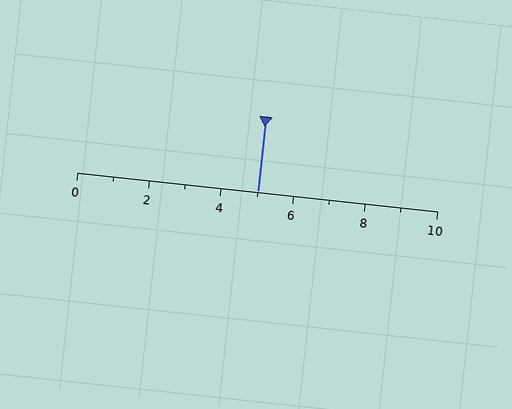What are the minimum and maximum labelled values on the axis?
The axis runs from 0 to 10.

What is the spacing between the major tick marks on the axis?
The major ticks are spaced 2 apart.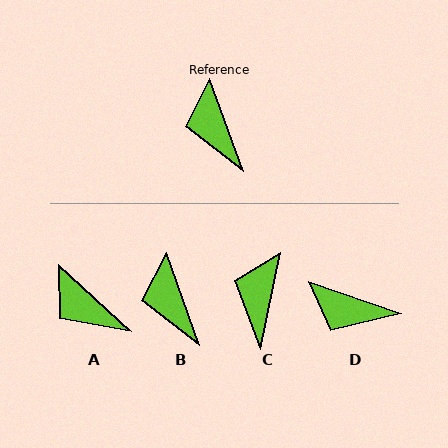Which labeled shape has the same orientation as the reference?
B.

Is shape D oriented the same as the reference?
No, it is off by about 51 degrees.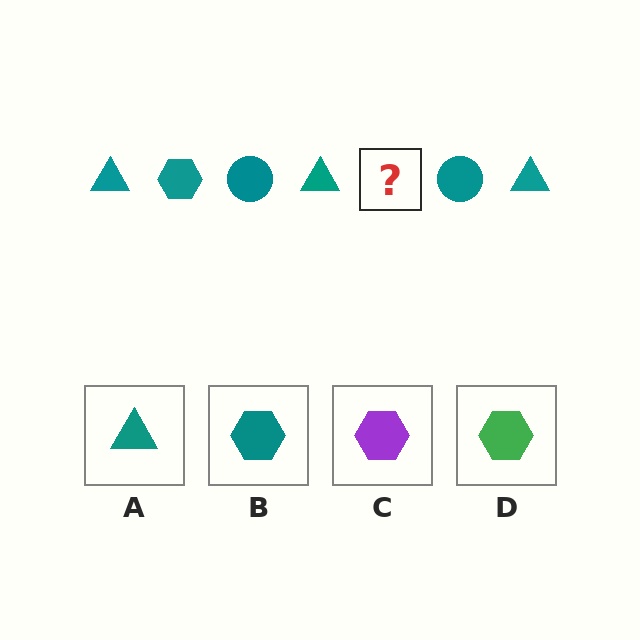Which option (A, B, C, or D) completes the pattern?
B.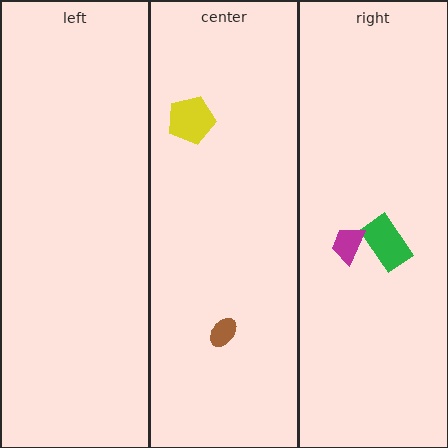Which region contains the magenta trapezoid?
The right region.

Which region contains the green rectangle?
The right region.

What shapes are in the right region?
The green rectangle, the magenta trapezoid.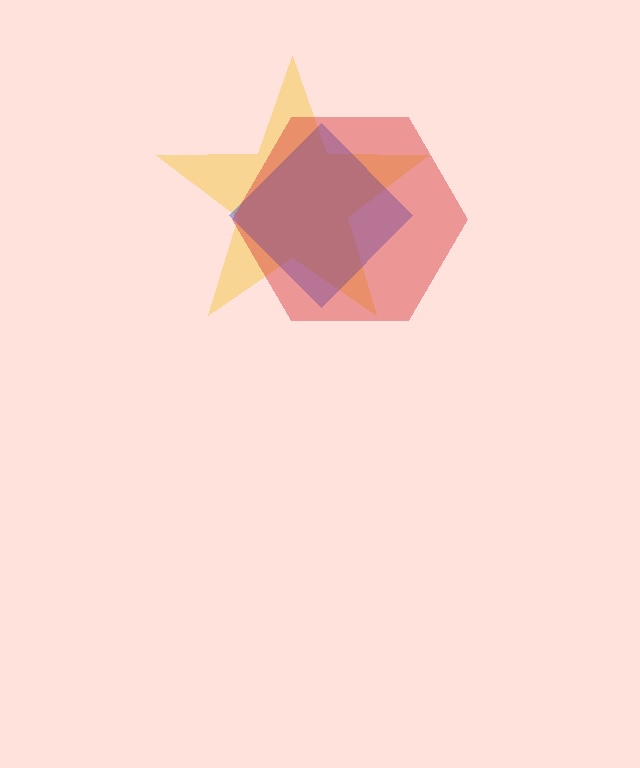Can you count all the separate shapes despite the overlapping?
Yes, there are 3 separate shapes.